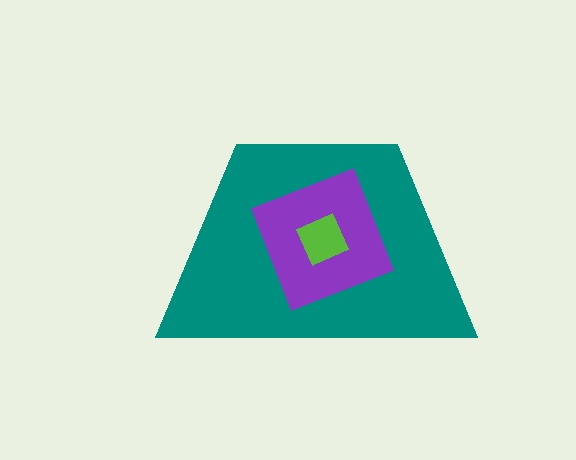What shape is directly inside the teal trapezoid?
The purple diamond.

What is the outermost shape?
The teal trapezoid.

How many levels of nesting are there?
3.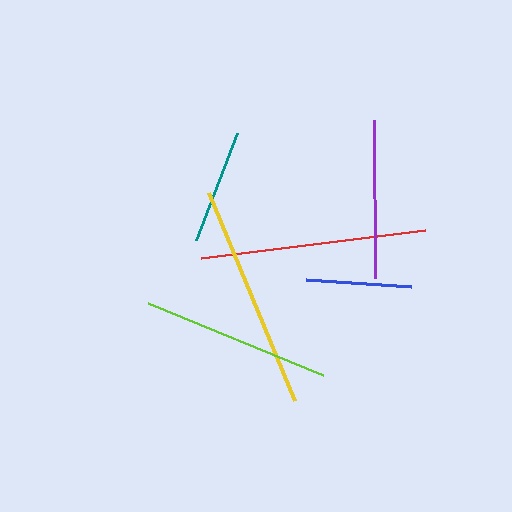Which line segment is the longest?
The red line is the longest at approximately 226 pixels.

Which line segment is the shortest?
The blue line is the shortest at approximately 105 pixels.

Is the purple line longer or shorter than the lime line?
The lime line is longer than the purple line.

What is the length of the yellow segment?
The yellow segment is approximately 225 pixels long.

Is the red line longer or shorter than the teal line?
The red line is longer than the teal line.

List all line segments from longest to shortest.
From longest to shortest: red, yellow, lime, purple, teal, blue.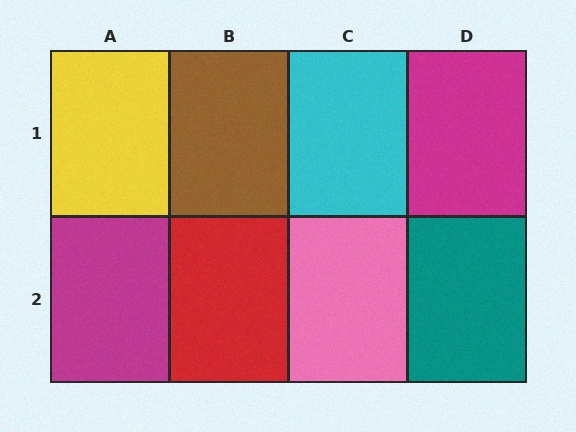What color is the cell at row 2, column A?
Magenta.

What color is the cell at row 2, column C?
Pink.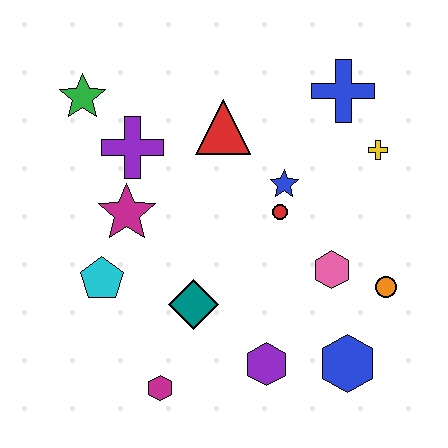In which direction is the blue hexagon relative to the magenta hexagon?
The blue hexagon is to the right of the magenta hexagon.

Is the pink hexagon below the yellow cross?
Yes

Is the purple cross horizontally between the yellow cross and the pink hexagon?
No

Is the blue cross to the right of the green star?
Yes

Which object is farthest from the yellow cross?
The magenta hexagon is farthest from the yellow cross.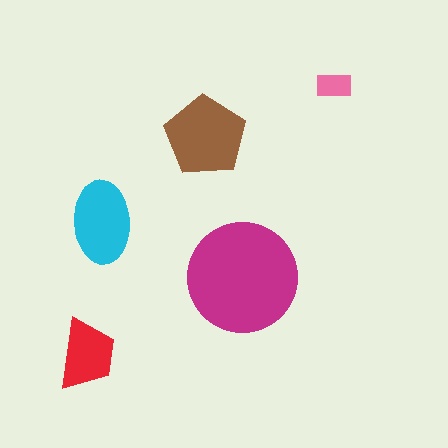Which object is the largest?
The magenta circle.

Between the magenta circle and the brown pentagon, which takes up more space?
The magenta circle.